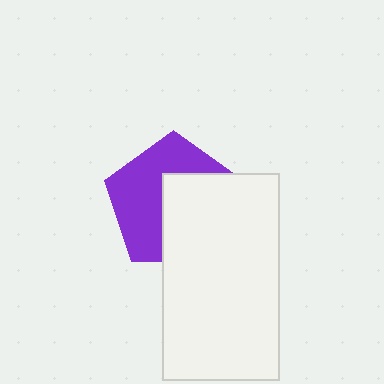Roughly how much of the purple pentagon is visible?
About half of it is visible (roughly 52%).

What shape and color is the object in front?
The object in front is a white rectangle.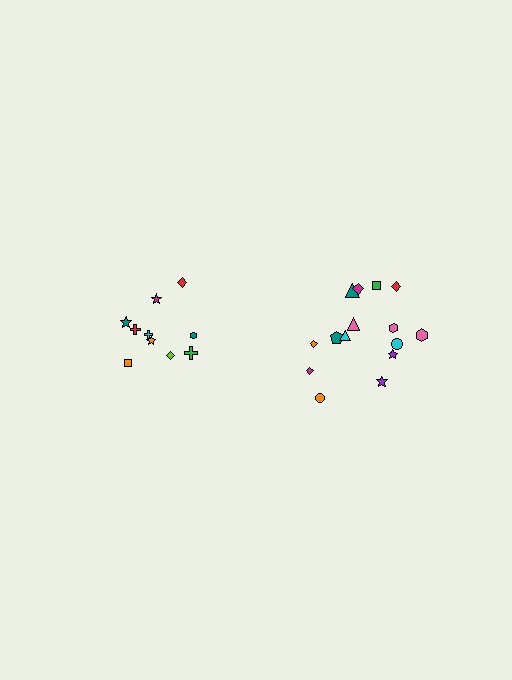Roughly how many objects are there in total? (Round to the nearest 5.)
Roughly 25 objects in total.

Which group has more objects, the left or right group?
The right group.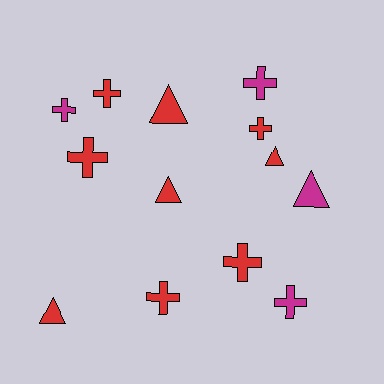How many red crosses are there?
There are 5 red crosses.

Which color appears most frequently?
Red, with 9 objects.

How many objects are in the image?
There are 13 objects.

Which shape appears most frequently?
Cross, with 8 objects.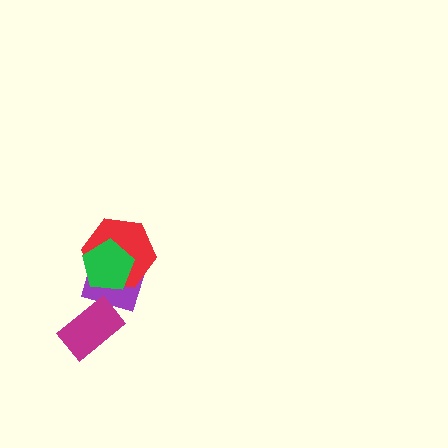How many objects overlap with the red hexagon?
2 objects overlap with the red hexagon.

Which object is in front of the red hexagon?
The green pentagon is in front of the red hexagon.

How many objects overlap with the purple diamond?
3 objects overlap with the purple diamond.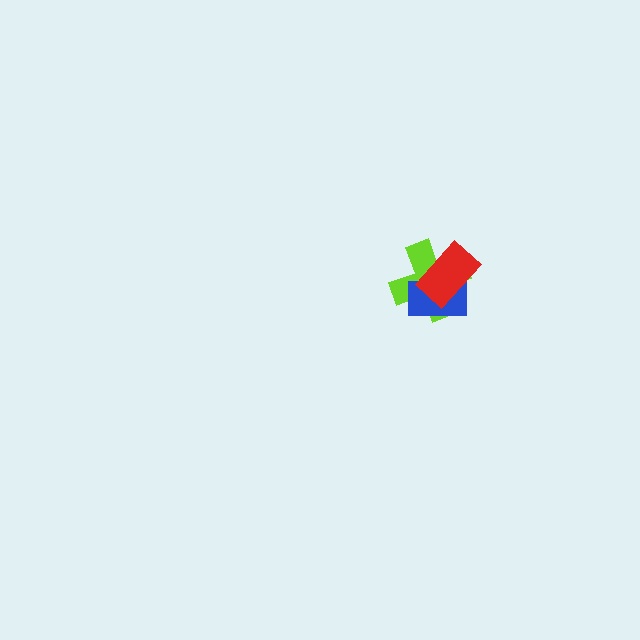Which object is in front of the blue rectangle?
The red rectangle is in front of the blue rectangle.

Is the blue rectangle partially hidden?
Yes, it is partially covered by another shape.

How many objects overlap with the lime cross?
2 objects overlap with the lime cross.